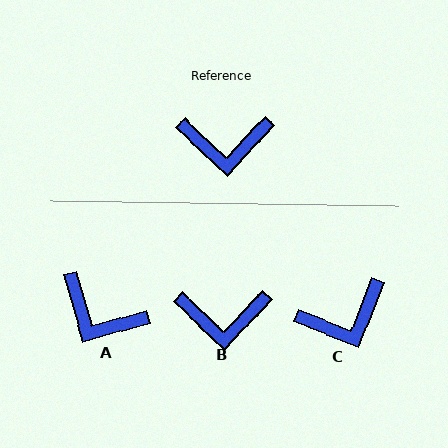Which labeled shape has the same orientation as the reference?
B.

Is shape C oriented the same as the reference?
No, it is off by about 22 degrees.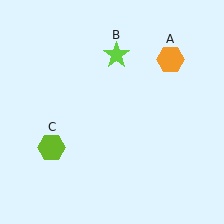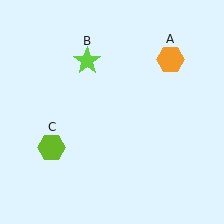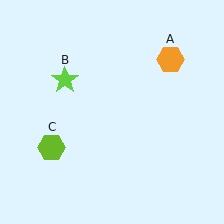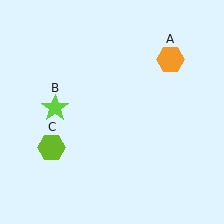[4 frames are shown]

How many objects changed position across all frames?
1 object changed position: lime star (object B).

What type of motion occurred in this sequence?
The lime star (object B) rotated counterclockwise around the center of the scene.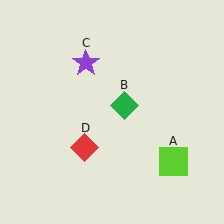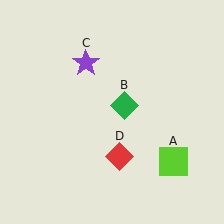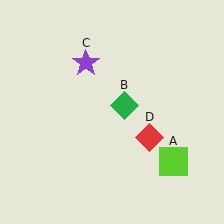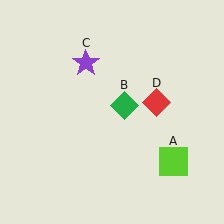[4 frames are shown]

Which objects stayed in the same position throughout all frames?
Lime square (object A) and green diamond (object B) and purple star (object C) remained stationary.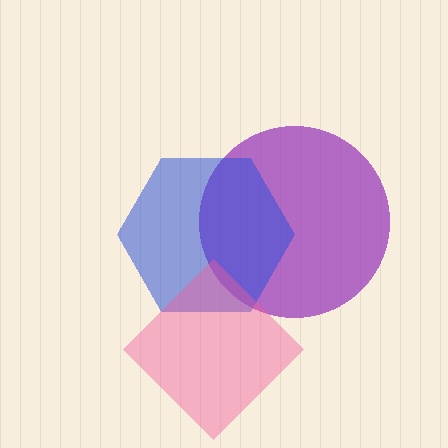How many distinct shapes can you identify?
There are 3 distinct shapes: a purple circle, a blue hexagon, a pink diamond.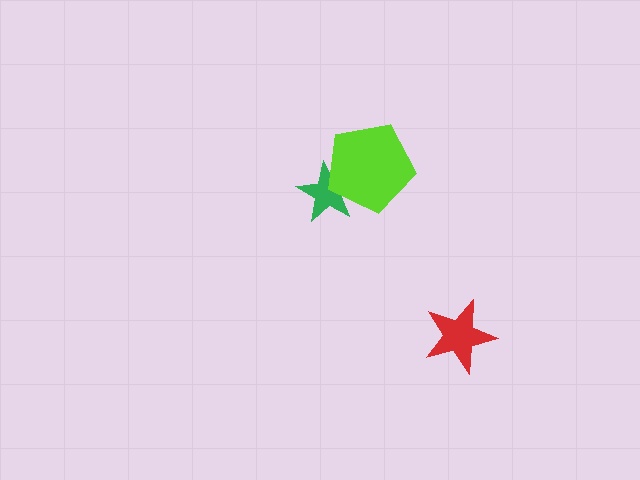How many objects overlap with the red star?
0 objects overlap with the red star.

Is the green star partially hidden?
Yes, it is partially covered by another shape.